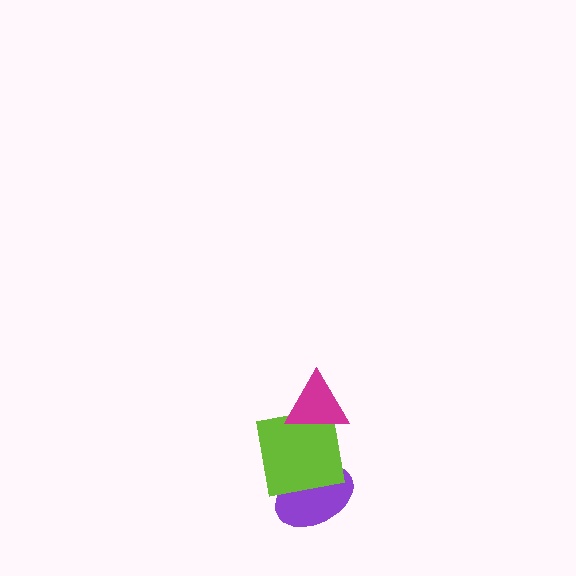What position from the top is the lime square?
The lime square is 2nd from the top.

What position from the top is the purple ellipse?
The purple ellipse is 3rd from the top.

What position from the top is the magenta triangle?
The magenta triangle is 1st from the top.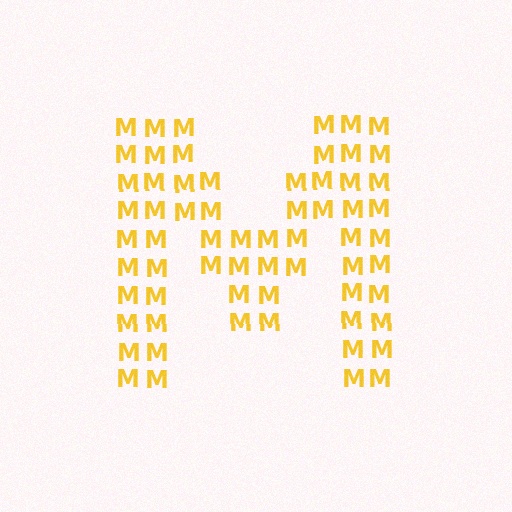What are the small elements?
The small elements are letter M's.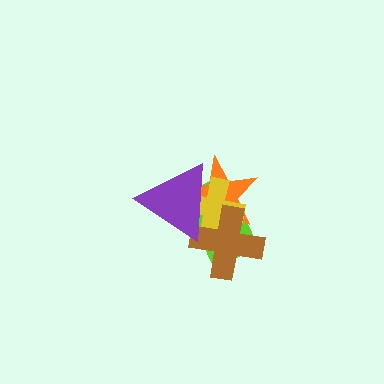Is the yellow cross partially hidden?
Yes, it is partially covered by another shape.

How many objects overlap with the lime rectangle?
4 objects overlap with the lime rectangle.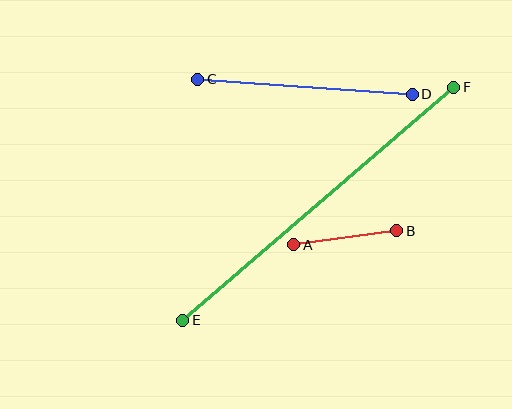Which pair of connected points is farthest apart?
Points E and F are farthest apart.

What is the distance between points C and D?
The distance is approximately 215 pixels.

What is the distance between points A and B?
The distance is approximately 104 pixels.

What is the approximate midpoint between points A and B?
The midpoint is at approximately (345, 238) pixels.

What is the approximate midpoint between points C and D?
The midpoint is at approximately (305, 87) pixels.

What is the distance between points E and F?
The distance is approximately 357 pixels.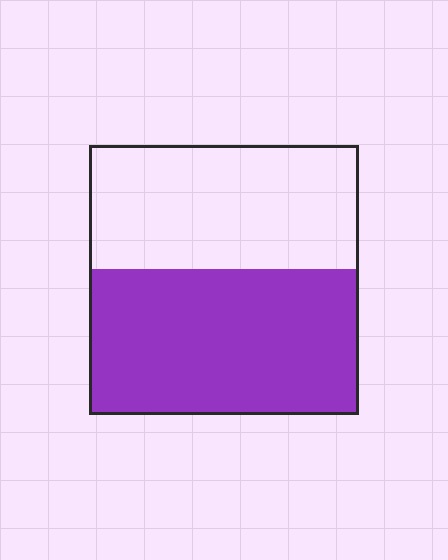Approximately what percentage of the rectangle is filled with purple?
Approximately 55%.